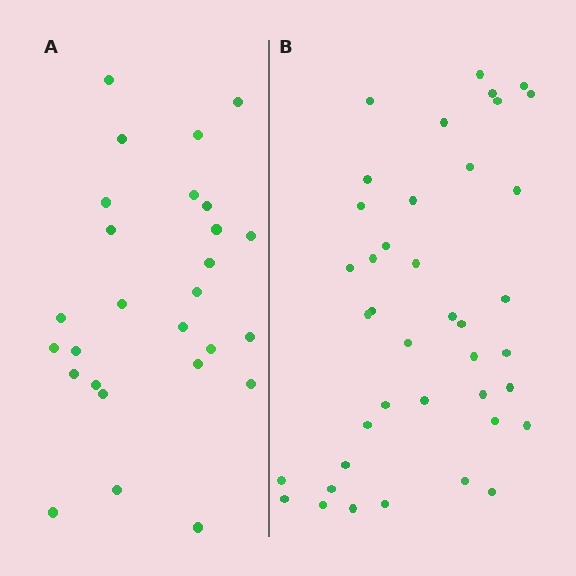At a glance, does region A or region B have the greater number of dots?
Region B (the right region) has more dots.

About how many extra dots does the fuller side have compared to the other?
Region B has approximately 15 more dots than region A.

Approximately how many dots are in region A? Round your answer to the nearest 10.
About 30 dots. (The exact count is 27, which rounds to 30.)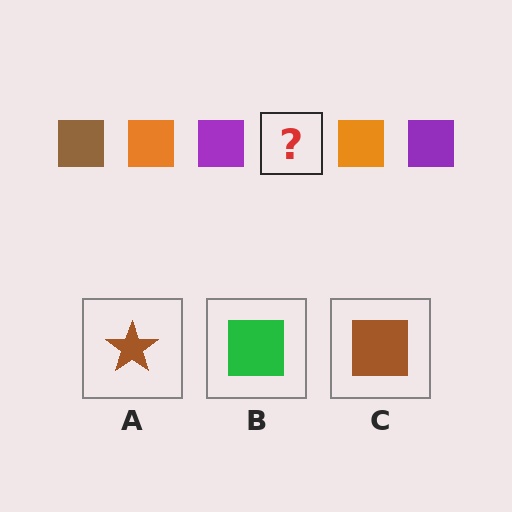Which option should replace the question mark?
Option C.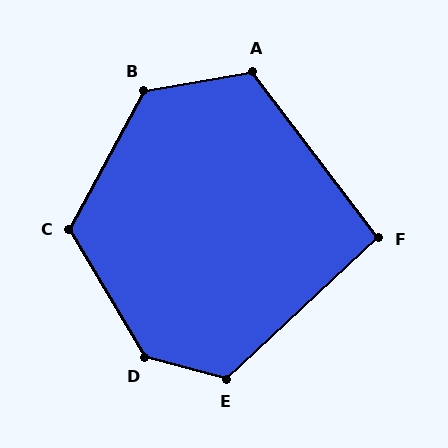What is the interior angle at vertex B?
Approximately 129 degrees (obtuse).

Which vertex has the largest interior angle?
D, at approximately 136 degrees.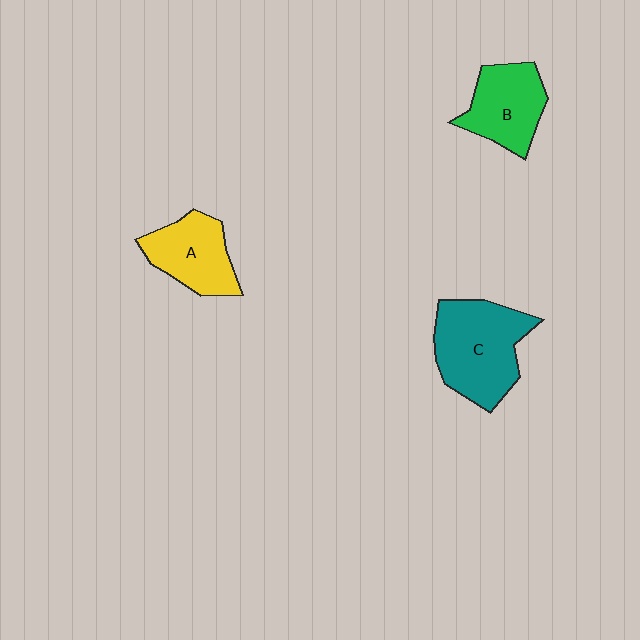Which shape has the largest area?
Shape C (teal).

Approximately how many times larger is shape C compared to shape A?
Approximately 1.5 times.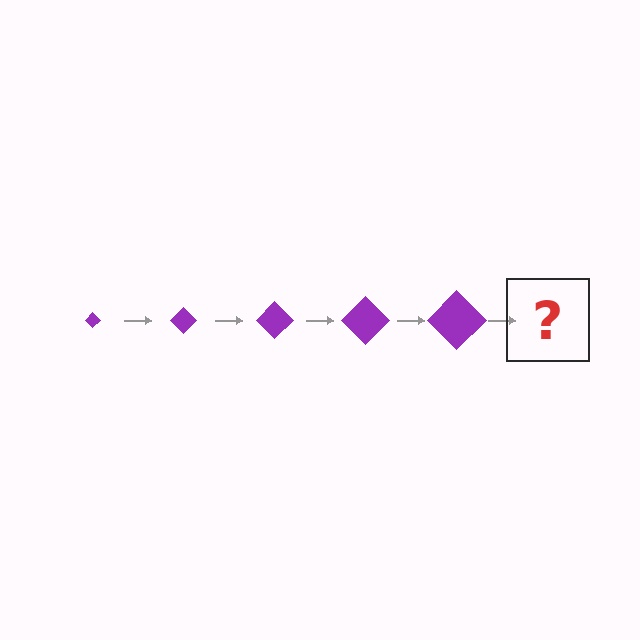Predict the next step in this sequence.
The next step is a purple diamond, larger than the previous one.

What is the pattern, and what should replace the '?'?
The pattern is that the diamond gets progressively larger each step. The '?' should be a purple diamond, larger than the previous one.